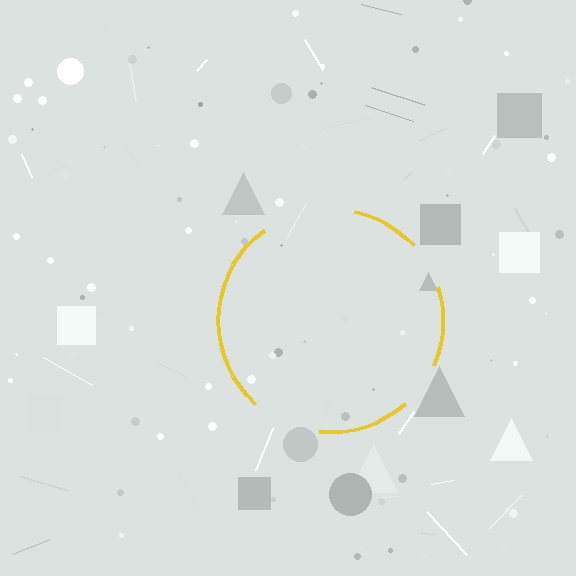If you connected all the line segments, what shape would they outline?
They would outline a circle.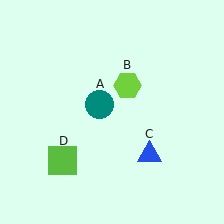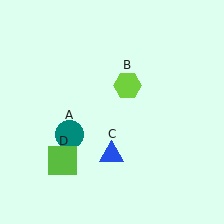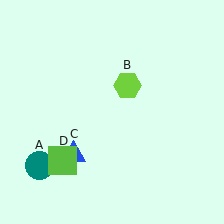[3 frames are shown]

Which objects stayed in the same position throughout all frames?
Lime hexagon (object B) and lime square (object D) remained stationary.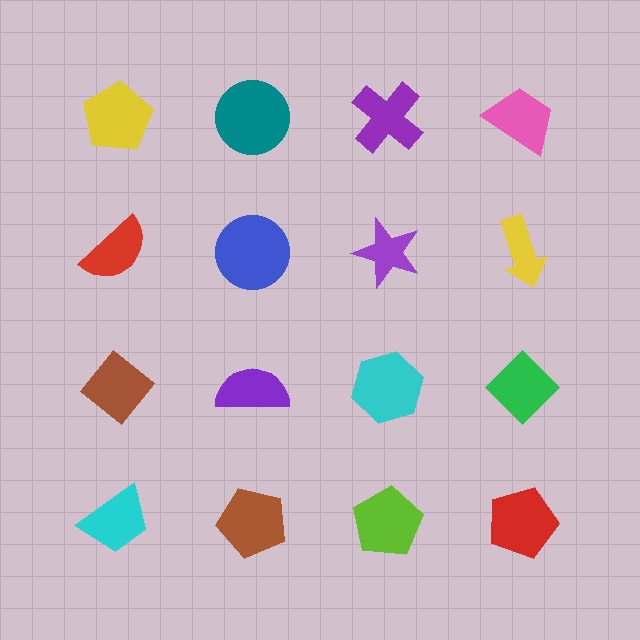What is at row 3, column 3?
A cyan hexagon.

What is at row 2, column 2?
A blue circle.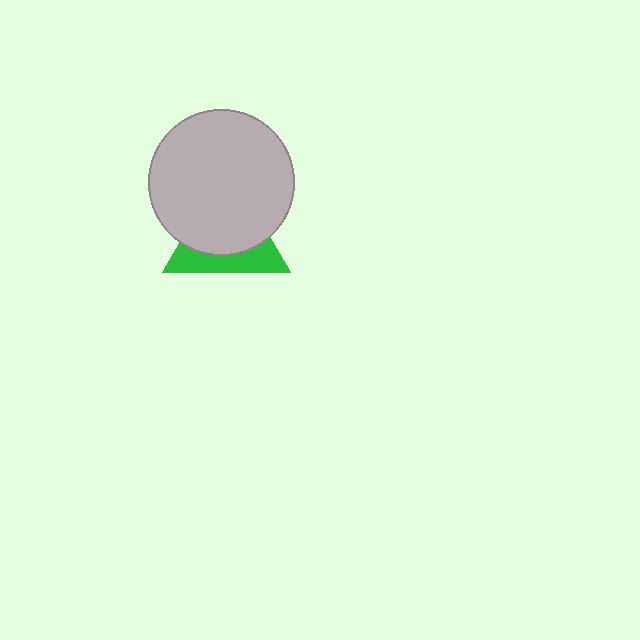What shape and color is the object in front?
The object in front is a light gray circle.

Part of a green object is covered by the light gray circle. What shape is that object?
It is a triangle.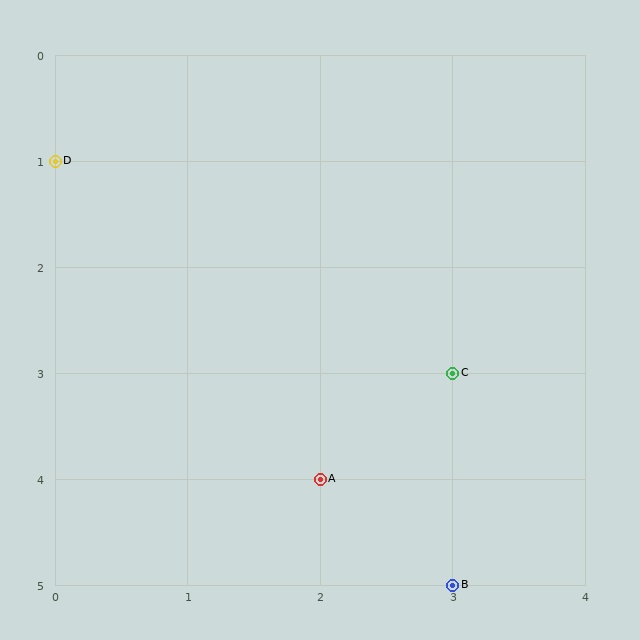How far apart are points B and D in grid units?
Points B and D are 3 columns and 4 rows apart (about 5.0 grid units diagonally).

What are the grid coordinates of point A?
Point A is at grid coordinates (2, 4).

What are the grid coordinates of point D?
Point D is at grid coordinates (0, 1).